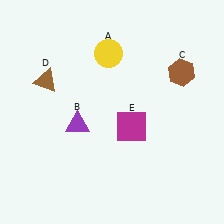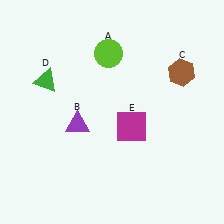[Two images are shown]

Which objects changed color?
A changed from yellow to lime. D changed from brown to green.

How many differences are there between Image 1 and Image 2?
There are 2 differences between the two images.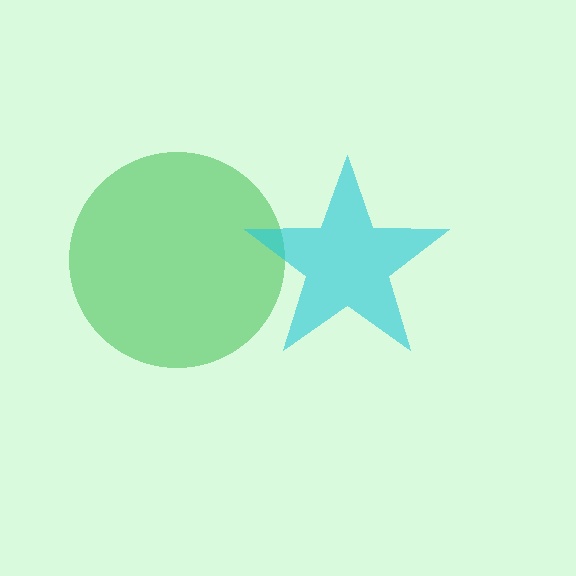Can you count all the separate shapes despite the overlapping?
Yes, there are 2 separate shapes.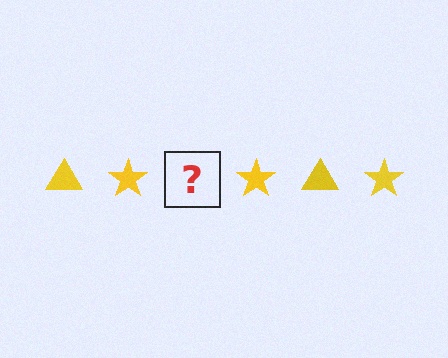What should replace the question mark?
The question mark should be replaced with a yellow triangle.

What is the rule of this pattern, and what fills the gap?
The rule is that the pattern cycles through triangle, star shapes in yellow. The gap should be filled with a yellow triangle.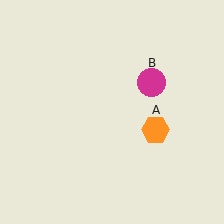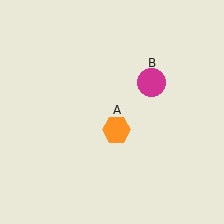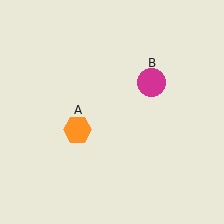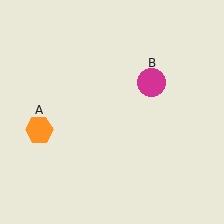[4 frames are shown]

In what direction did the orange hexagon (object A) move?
The orange hexagon (object A) moved left.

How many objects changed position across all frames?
1 object changed position: orange hexagon (object A).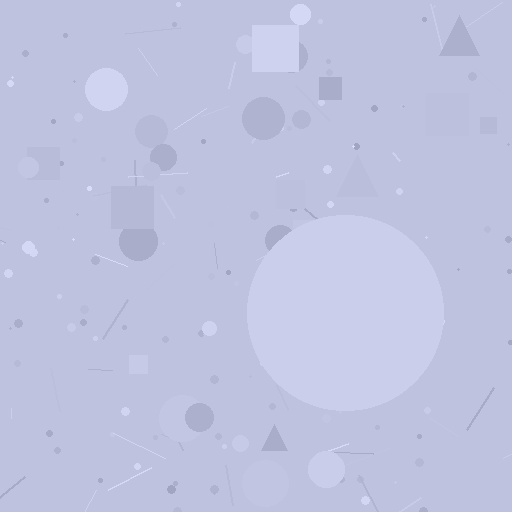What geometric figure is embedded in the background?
A circle is embedded in the background.